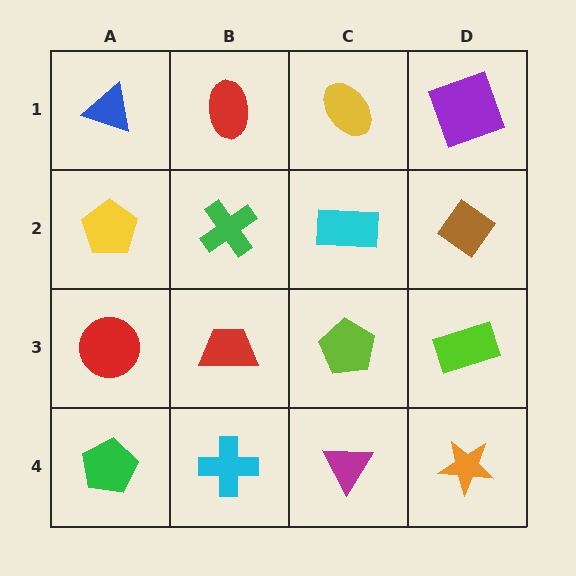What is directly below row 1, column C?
A cyan rectangle.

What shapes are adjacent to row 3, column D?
A brown diamond (row 2, column D), an orange star (row 4, column D), a lime pentagon (row 3, column C).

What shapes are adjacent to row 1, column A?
A yellow pentagon (row 2, column A), a red ellipse (row 1, column B).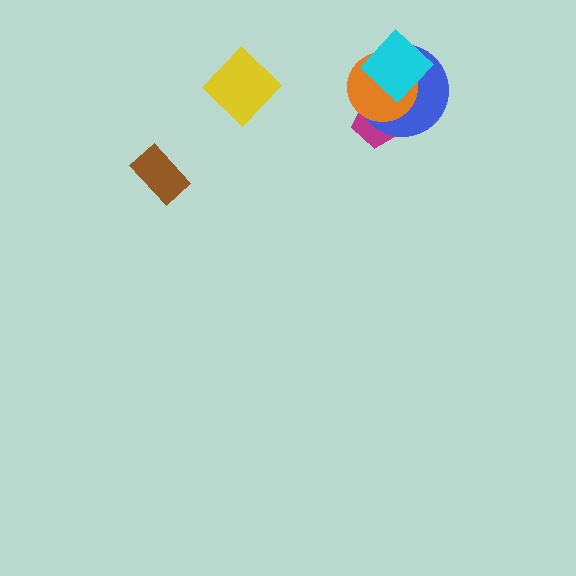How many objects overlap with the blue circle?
3 objects overlap with the blue circle.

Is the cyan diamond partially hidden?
No, no other shape covers it.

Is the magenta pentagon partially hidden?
Yes, it is partially covered by another shape.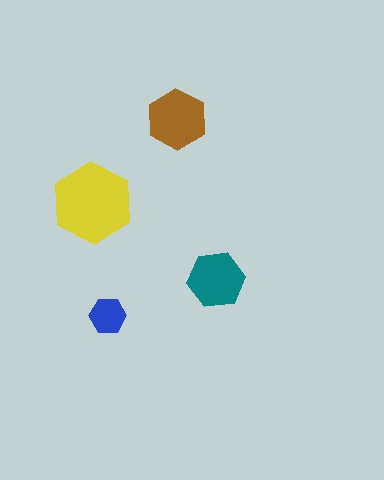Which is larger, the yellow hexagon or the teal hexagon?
The yellow one.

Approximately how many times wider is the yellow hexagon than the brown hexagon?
About 1.5 times wider.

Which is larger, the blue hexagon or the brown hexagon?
The brown one.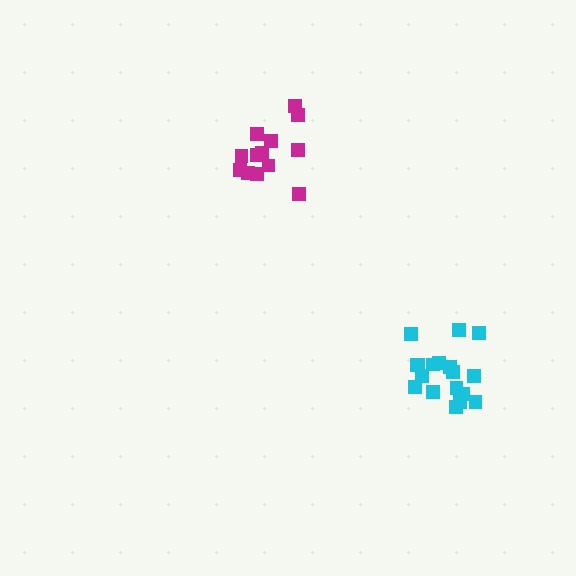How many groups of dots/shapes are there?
There are 2 groups.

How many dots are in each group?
Group 1: 13 dots, Group 2: 18 dots (31 total).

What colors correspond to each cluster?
The clusters are colored: magenta, cyan.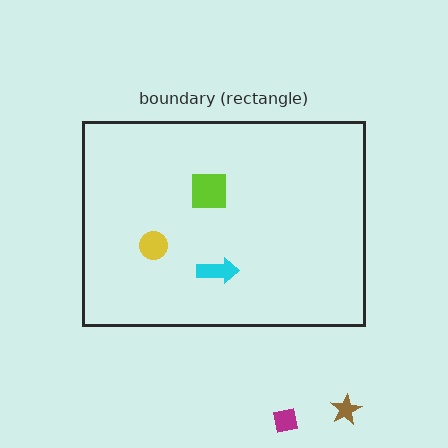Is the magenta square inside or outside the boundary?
Outside.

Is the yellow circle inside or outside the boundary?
Inside.